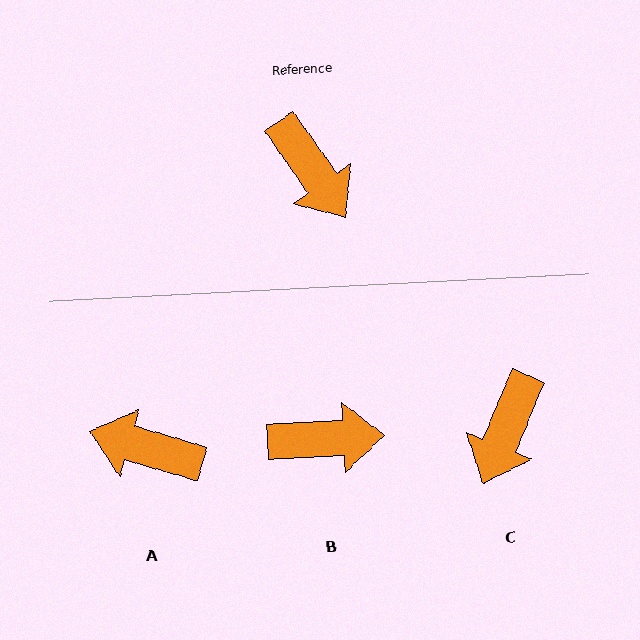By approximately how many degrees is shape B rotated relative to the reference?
Approximately 58 degrees counter-clockwise.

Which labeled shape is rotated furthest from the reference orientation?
A, about 141 degrees away.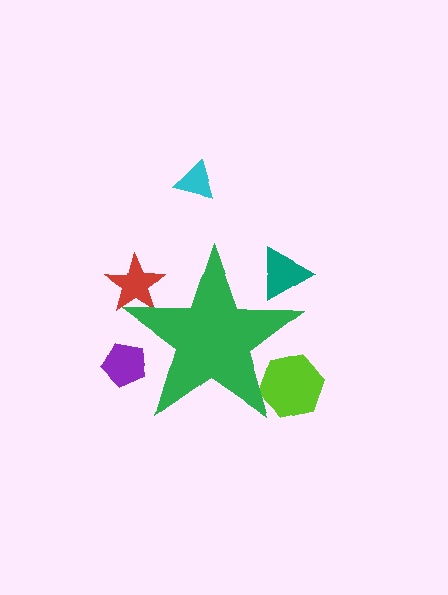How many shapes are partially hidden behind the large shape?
4 shapes are partially hidden.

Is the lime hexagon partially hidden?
Yes, the lime hexagon is partially hidden behind the green star.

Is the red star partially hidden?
Yes, the red star is partially hidden behind the green star.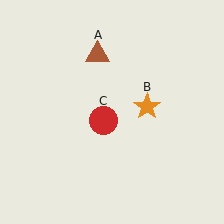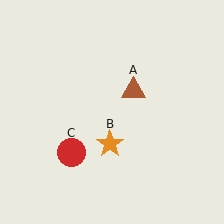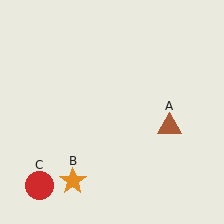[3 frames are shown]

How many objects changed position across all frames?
3 objects changed position: brown triangle (object A), orange star (object B), red circle (object C).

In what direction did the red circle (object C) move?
The red circle (object C) moved down and to the left.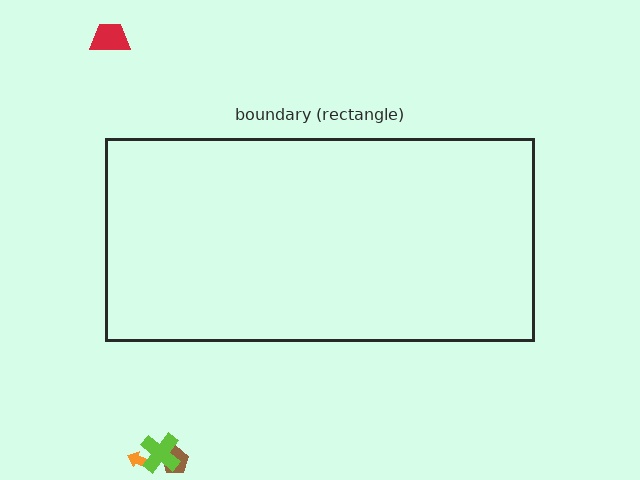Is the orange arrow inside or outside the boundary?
Outside.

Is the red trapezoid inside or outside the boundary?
Outside.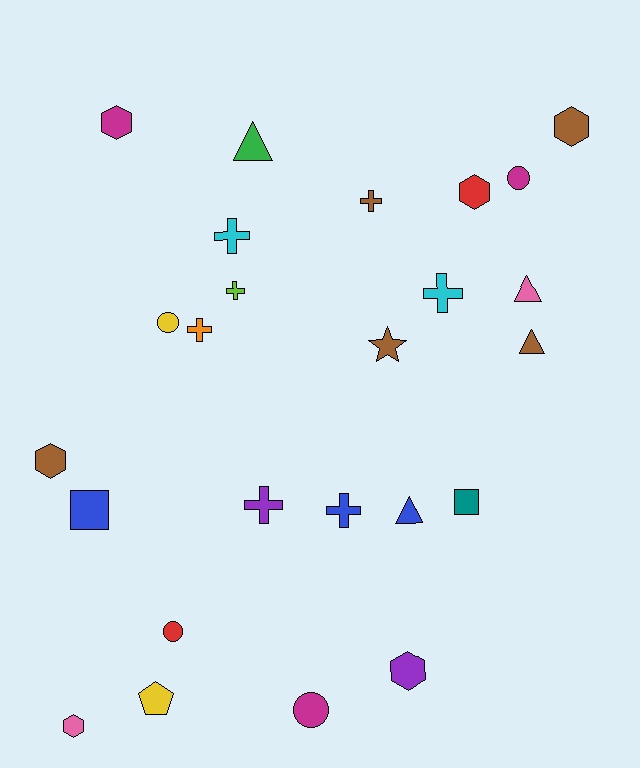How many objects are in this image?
There are 25 objects.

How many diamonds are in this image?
There are no diamonds.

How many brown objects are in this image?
There are 5 brown objects.